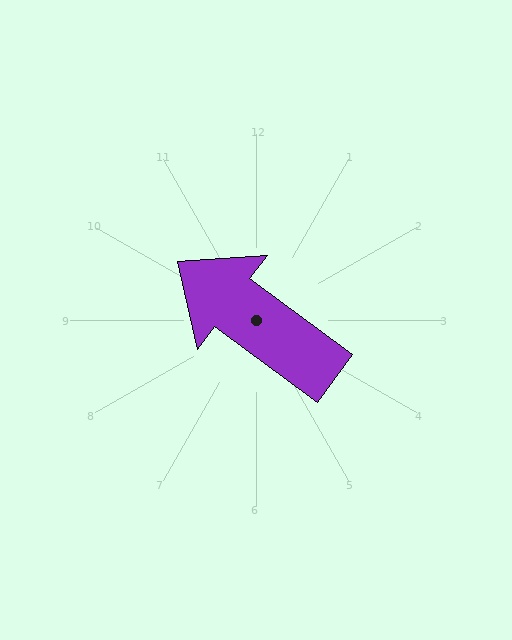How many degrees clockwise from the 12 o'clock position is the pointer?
Approximately 307 degrees.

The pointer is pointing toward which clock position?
Roughly 10 o'clock.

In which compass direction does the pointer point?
Northwest.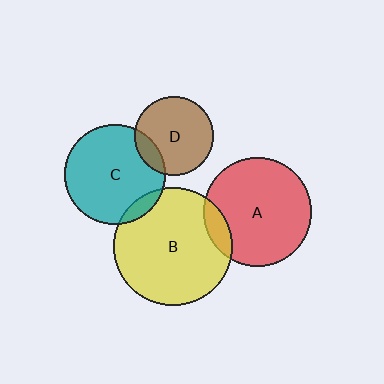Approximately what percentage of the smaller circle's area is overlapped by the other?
Approximately 15%.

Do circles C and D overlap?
Yes.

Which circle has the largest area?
Circle B (yellow).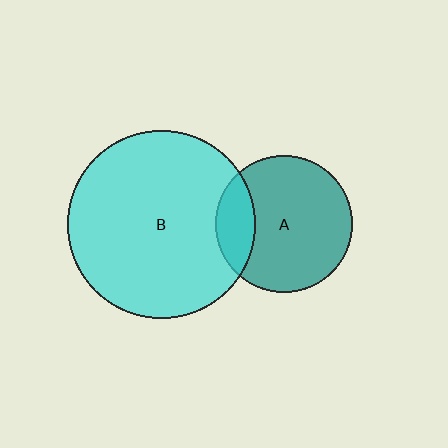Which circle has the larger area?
Circle B (cyan).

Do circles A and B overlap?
Yes.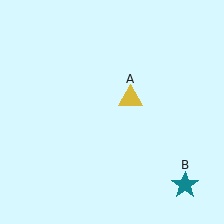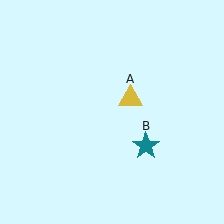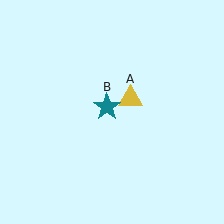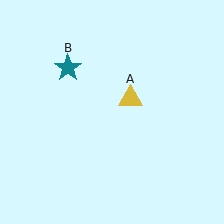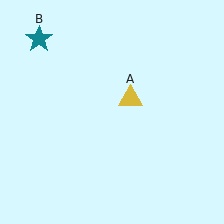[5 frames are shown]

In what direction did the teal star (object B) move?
The teal star (object B) moved up and to the left.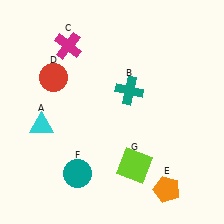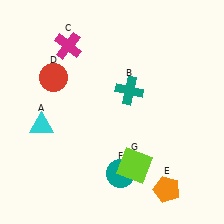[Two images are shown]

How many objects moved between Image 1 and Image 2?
1 object moved between the two images.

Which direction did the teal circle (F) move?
The teal circle (F) moved right.